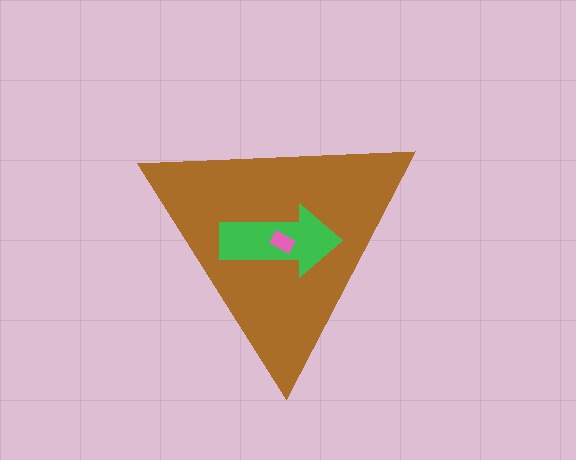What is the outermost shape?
The brown triangle.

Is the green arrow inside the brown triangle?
Yes.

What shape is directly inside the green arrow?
The pink rectangle.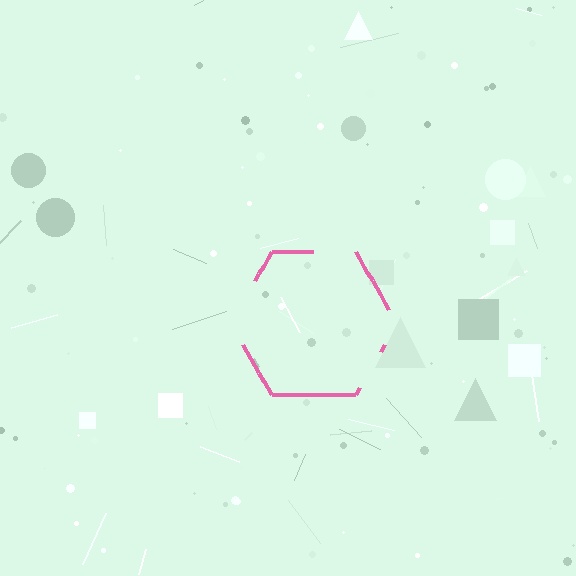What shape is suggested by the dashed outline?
The dashed outline suggests a hexagon.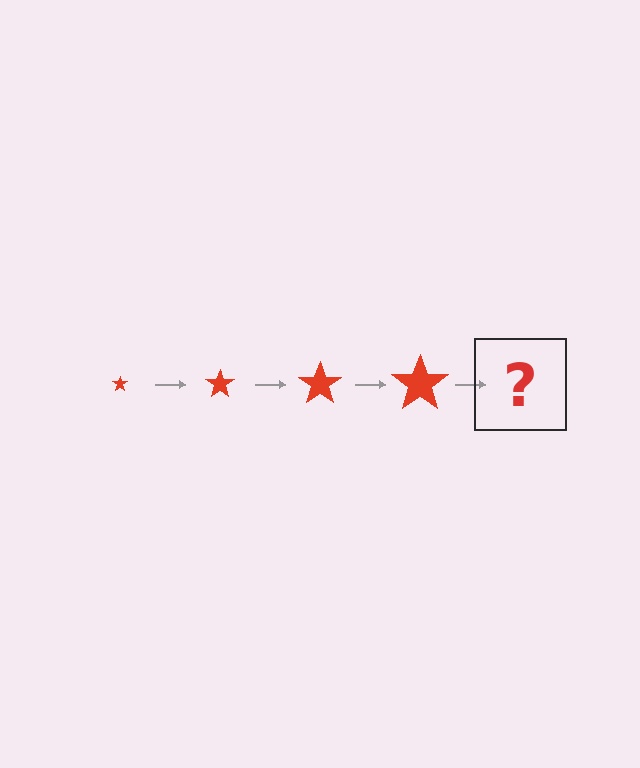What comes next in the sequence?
The next element should be a red star, larger than the previous one.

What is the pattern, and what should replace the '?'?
The pattern is that the star gets progressively larger each step. The '?' should be a red star, larger than the previous one.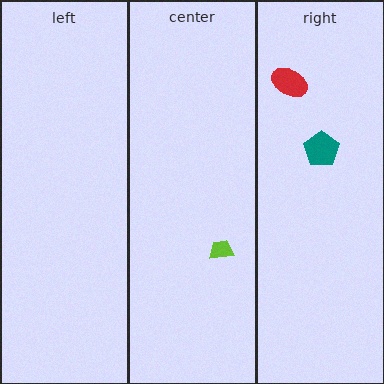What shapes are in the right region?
The red ellipse, the teal pentagon.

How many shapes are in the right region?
2.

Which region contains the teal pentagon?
The right region.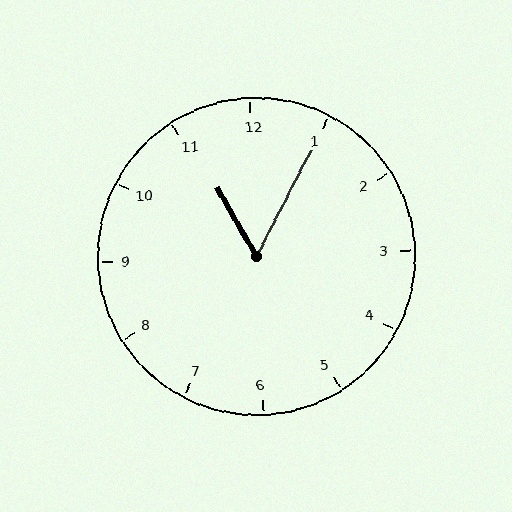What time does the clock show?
11:05.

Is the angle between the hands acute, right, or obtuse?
It is acute.